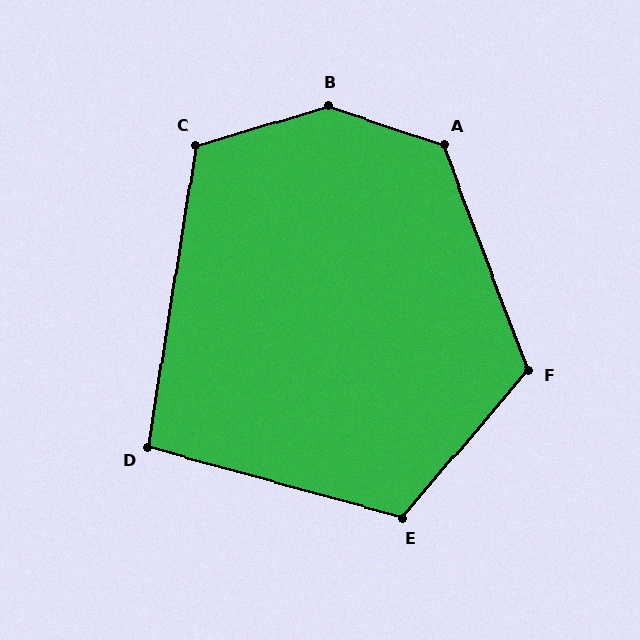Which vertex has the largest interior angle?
B, at approximately 145 degrees.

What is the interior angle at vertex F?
Approximately 119 degrees (obtuse).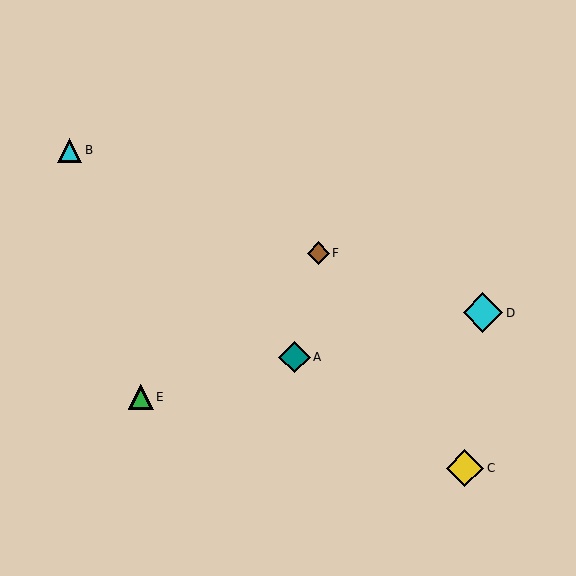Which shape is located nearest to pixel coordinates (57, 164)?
The cyan triangle (labeled B) at (70, 150) is nearest to that location.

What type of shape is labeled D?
Shape D is a cyan diamond.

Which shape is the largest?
The cyan diamond (labeled D) is the largest.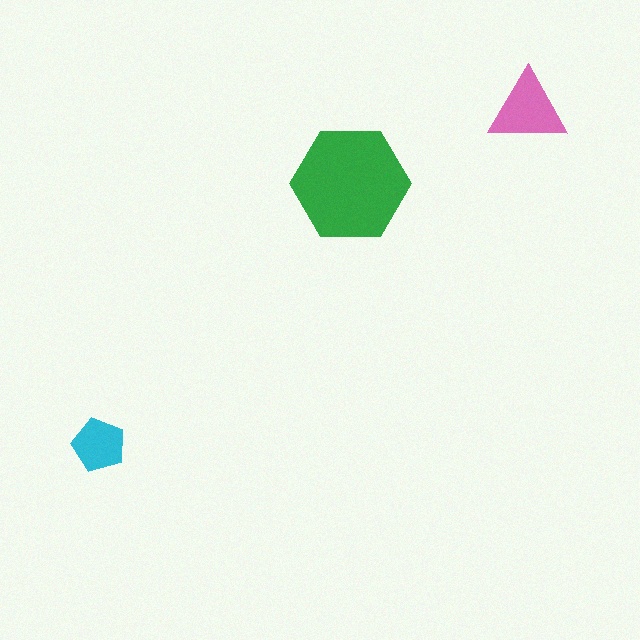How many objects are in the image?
There are 3 objects in the image.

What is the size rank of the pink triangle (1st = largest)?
2nd.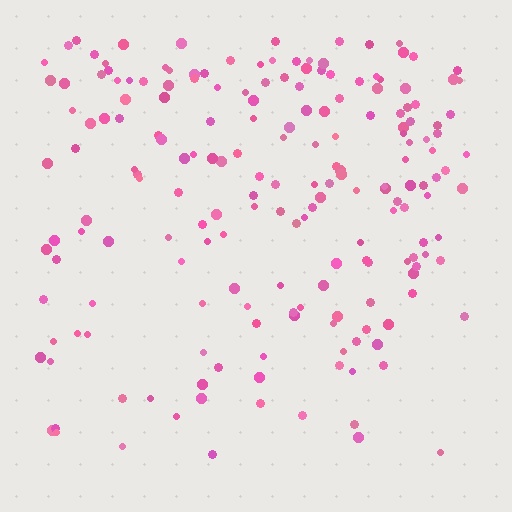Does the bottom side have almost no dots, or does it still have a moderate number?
Still a moderate number, just noticeably fewer than the top.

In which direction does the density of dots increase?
From bottom to top, with the top side densest.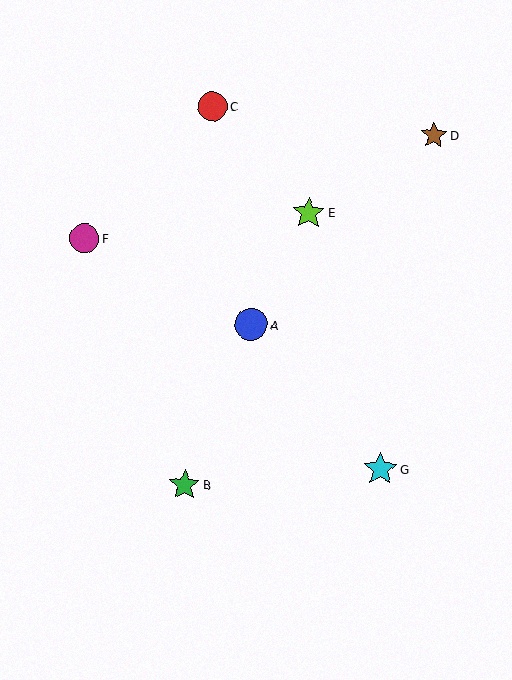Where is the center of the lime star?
The center of the lime star is at (309, 213).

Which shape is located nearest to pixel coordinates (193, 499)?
The green star (labeled B) at (184, 485) is nearest to that location.